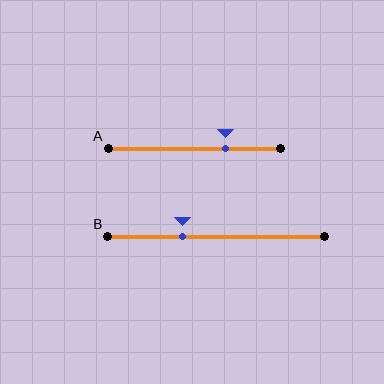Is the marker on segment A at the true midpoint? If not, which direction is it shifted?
No, the marker on segment A is shifted to the right by about 18% of the segment length.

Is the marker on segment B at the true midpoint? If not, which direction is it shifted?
No, the marker on segment B is shifted to the left by about 16% of the segment length.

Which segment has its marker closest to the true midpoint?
Segment B has its marker closest to the true midpoint.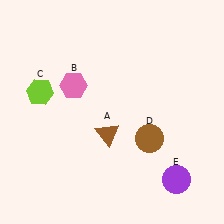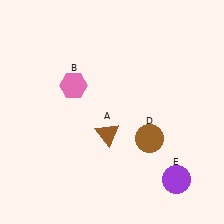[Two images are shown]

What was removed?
The lime hexagon (C) was removed in Image 2.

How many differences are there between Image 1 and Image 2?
There is 1 difference between the two images.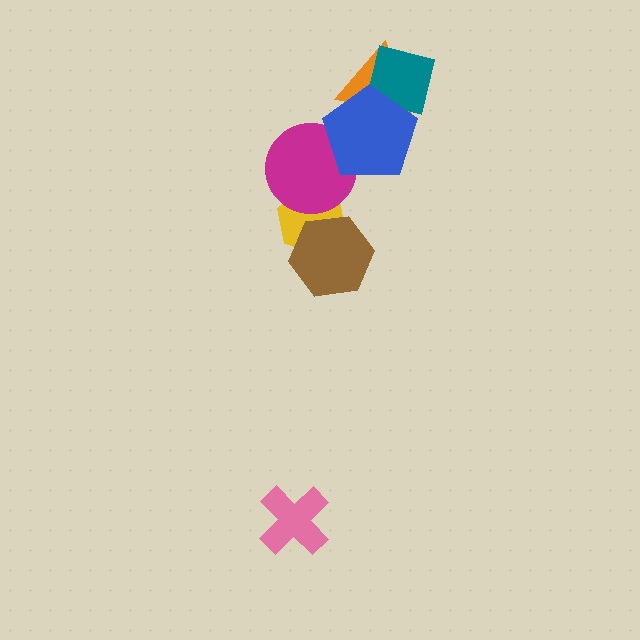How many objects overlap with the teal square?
2 objects overlap with the teal square.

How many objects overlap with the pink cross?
0 objects overlap with the pink cross.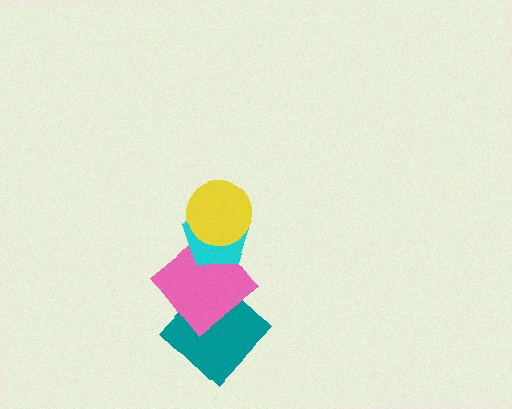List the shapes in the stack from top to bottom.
From top to bottom: the yellow circle, the cyan pentagon, the pink diamond, the teal diamond.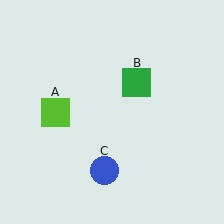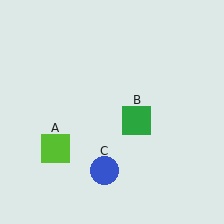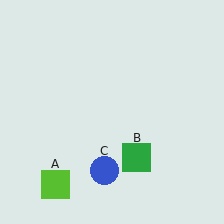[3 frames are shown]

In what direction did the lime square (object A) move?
The lime square (object A) moved down.